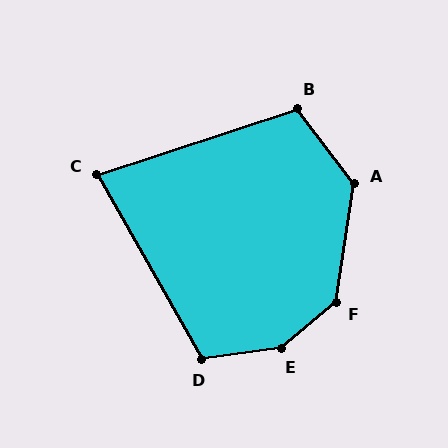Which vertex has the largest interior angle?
E, at approximately 148 degrees.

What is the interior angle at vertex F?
Approximately 139 degrees (obtuse).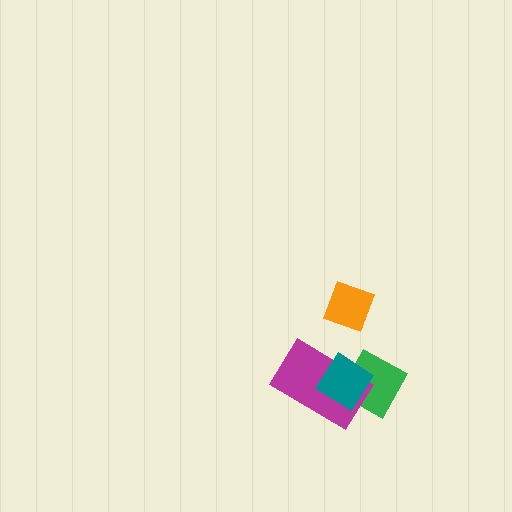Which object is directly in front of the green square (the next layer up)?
The magenta rectangle is directly in front of the green square.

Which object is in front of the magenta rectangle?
The teal diamond is in front of the magenta rectangle.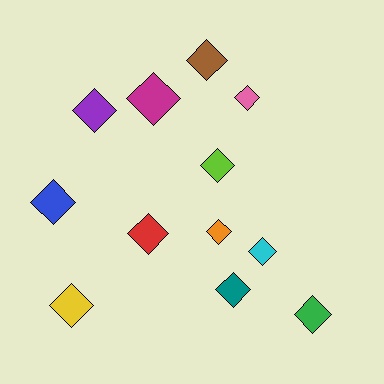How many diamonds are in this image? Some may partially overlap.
There are 12 diamonds.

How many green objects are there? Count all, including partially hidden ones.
There is 1 green object.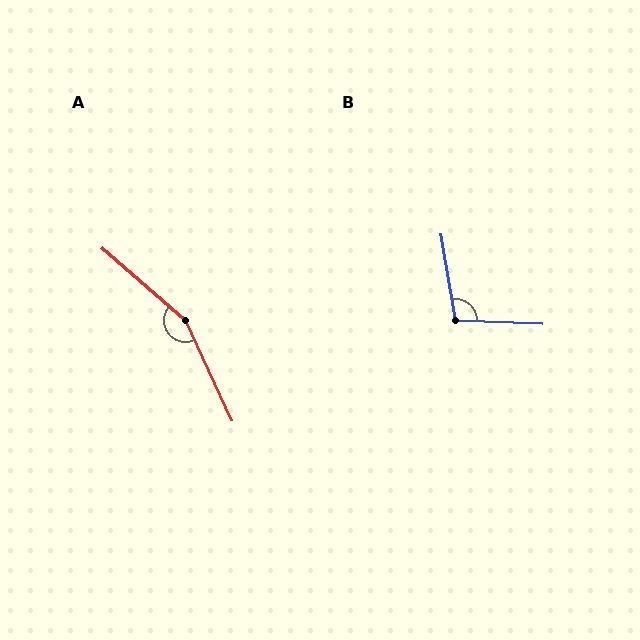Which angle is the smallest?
B, at approximately 102 degrees.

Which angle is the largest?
A, at approximately 156 degrees.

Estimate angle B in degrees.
Approximately 102 degrees.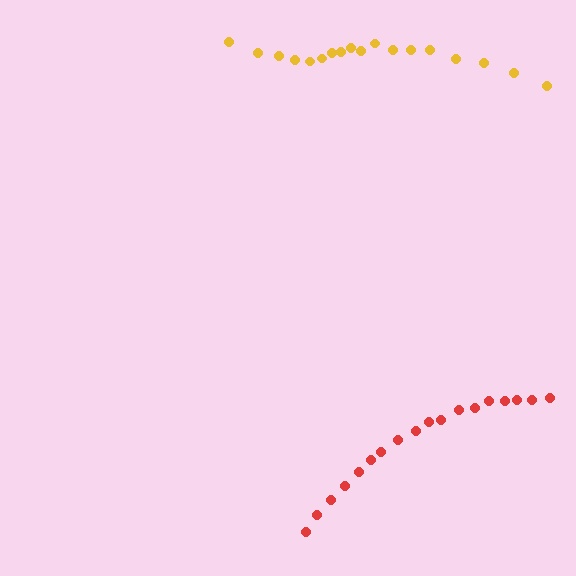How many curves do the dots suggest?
There are 2 distinct paths.